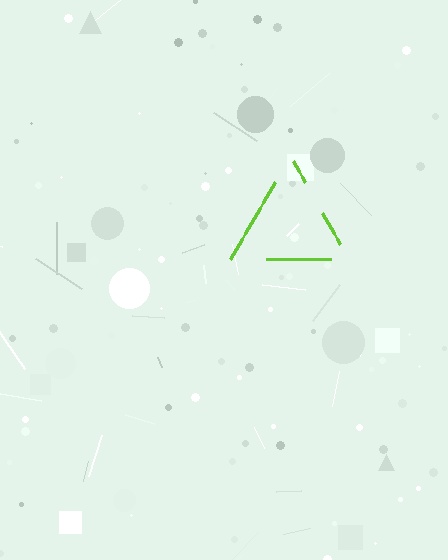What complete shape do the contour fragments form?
The contour fragments form a triangle.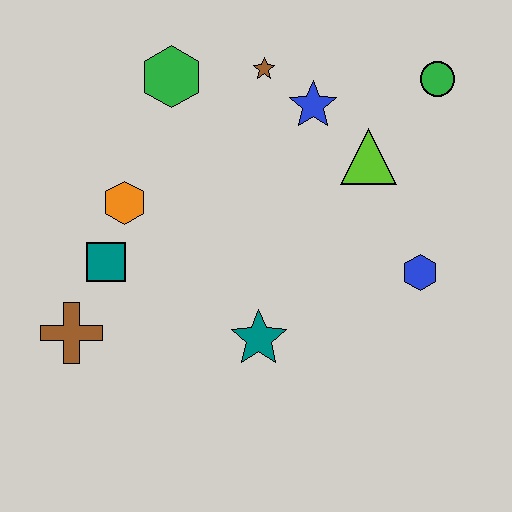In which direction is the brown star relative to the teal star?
The brown star is above the teal star.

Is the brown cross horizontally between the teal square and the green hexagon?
No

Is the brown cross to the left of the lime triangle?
Yes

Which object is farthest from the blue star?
The brown cross is farthest from the blue star.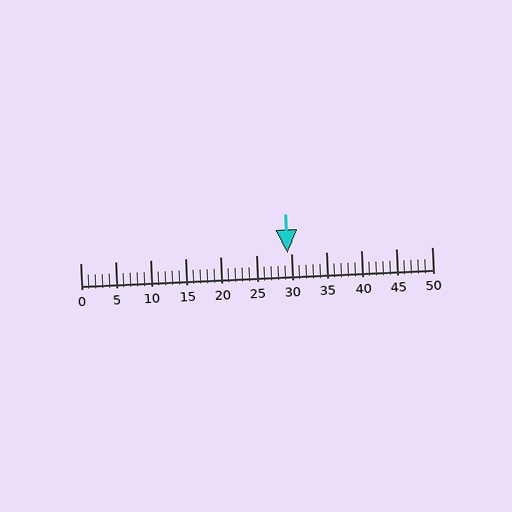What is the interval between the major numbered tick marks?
The major tick marks are spaced 5 units apart.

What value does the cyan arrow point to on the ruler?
The cyan arrow points to approximately 30.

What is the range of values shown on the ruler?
The ruler shows values from 0 to 50.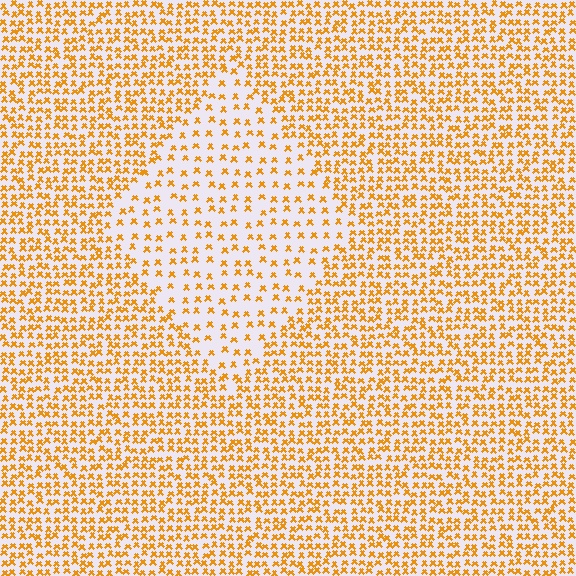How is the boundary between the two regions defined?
The boundary is defined by a change in element density (approximately 2.1x ratio). All elements are the same color, size, and shape.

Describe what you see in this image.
The image contains small orange elements arranged at two different densities. A diamond-shaped region is visible where the elements are less densely packed than the surrounding area.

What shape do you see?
I see a diamond.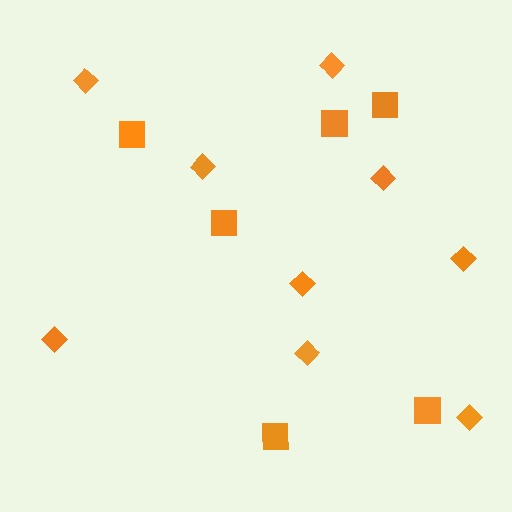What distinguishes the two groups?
There are 2 groups: one group of squares (6) and one group of diamonds (9).